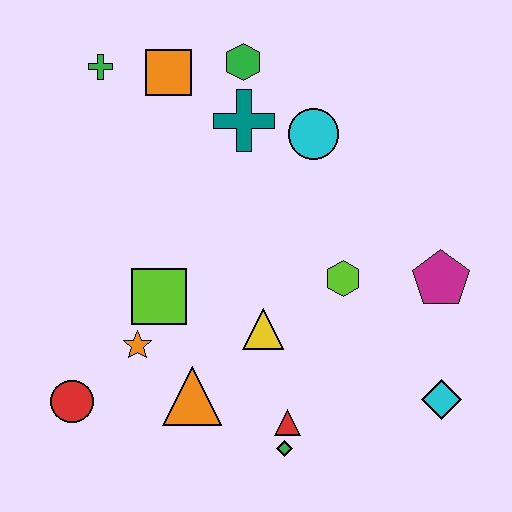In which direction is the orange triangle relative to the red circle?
The orange triangle is to the right of the red circle.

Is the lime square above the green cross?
No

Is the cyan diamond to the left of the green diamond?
No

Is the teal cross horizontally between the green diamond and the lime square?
Yes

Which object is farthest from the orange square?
The cyan diamond is farthest from the orange square.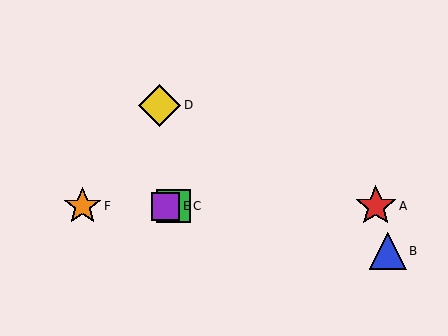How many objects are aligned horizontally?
4 objects (A, C, E, F) are aligned horizontally.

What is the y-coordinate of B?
Object B is at y≈251.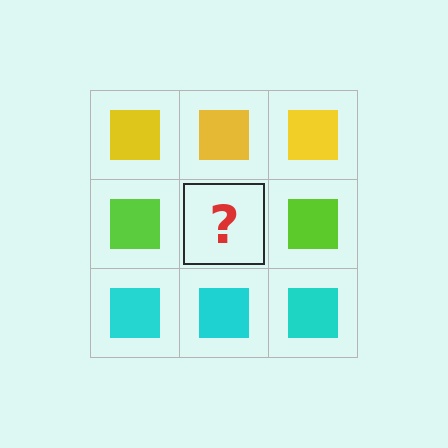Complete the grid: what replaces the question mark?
The question mark should be replaced with a lime square.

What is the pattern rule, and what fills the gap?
The rule is that each row has a consistent color. The gap should be filled with a lime square.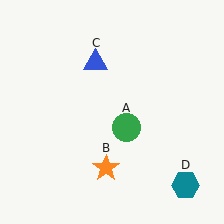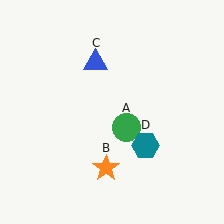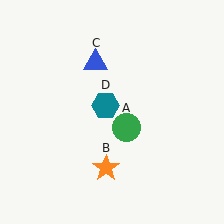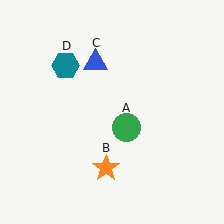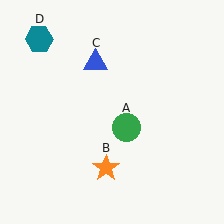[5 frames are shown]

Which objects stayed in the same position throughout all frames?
Green circle (object A) and orange star (object B) and blue triangle (object C) remained stationary.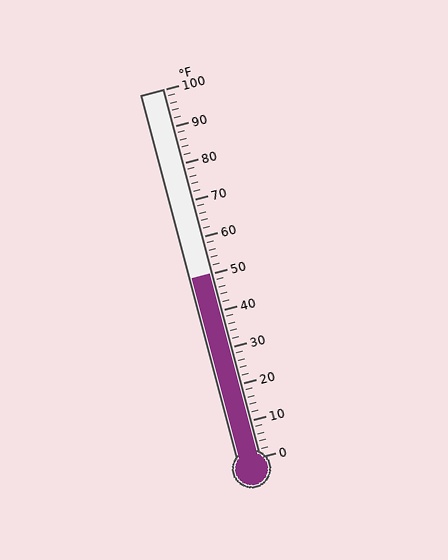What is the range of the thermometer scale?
The thermometer scale ranges from 0°F to 100°F.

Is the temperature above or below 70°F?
The temperature is below 70°F.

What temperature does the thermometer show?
The thermometer shows approximately 50°F.